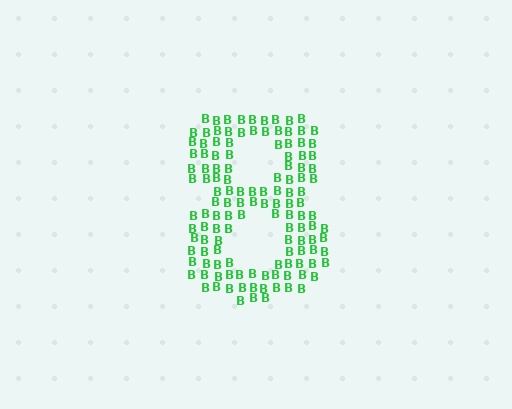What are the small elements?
The small elements are letter B's.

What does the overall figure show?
The overall figure shows the digit 8.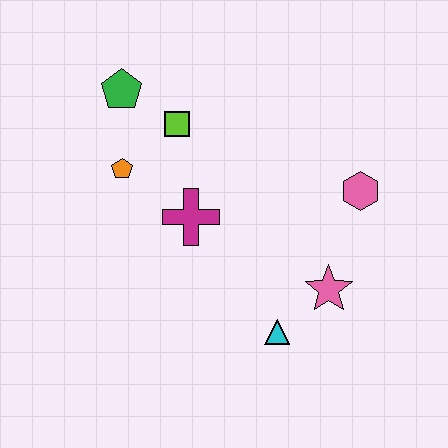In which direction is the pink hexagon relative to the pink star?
The pink hexagon is above the pink star.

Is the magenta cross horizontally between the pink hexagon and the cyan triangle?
No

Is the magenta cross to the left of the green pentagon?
No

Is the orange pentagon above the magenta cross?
Yes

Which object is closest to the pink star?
The cyan triangle is closest to the pink star.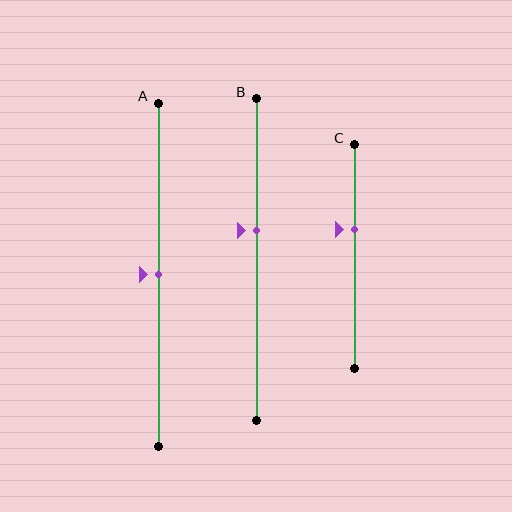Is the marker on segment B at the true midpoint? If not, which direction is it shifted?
No, the marker on segment B is shifted upward by about 9% of the segment length.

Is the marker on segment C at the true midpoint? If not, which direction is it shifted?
No, the marker on segment C is shifted upward by about 12% of the segment length.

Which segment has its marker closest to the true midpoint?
Segment A has its marker closest to the true midpoint.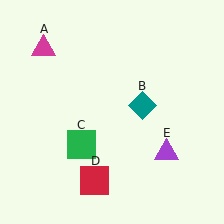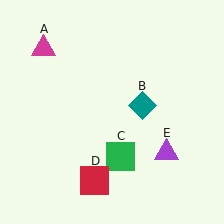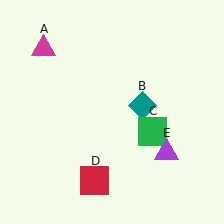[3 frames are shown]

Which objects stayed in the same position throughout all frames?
Magenta triangle (object A) and teal diamond (object B) and red square (object D) and purple triangle (object E) remained stationary.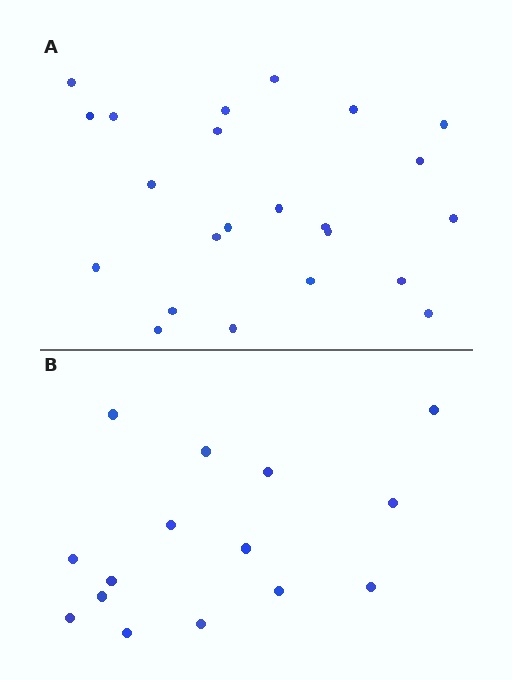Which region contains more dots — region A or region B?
Region A (the top region) has more dots.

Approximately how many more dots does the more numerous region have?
Region A has roughly 8 or so more dots than region B.